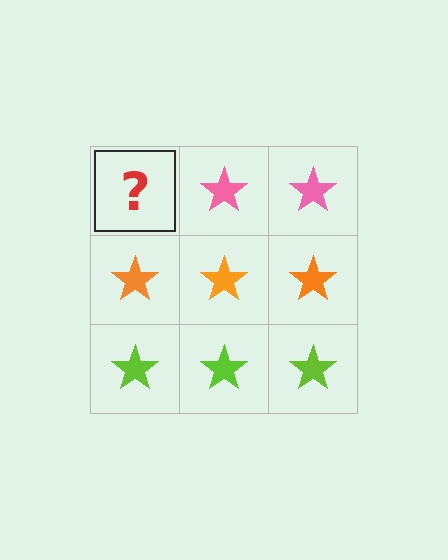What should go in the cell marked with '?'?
The missing cell should contain a pink star.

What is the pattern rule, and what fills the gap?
The rule is that each row has a consistent color. The gap should be filled with a pink star.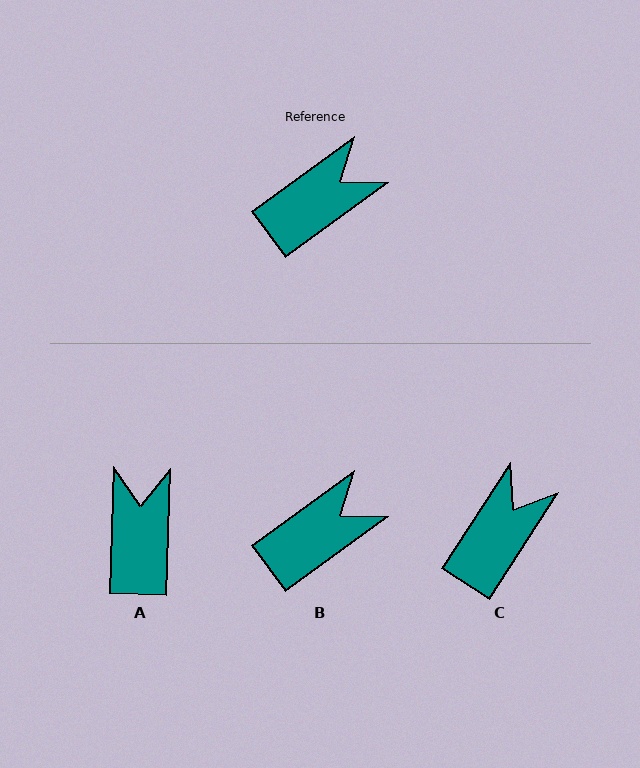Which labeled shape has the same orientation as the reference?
B.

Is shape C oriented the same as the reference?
No, it is off by about 21 degrees.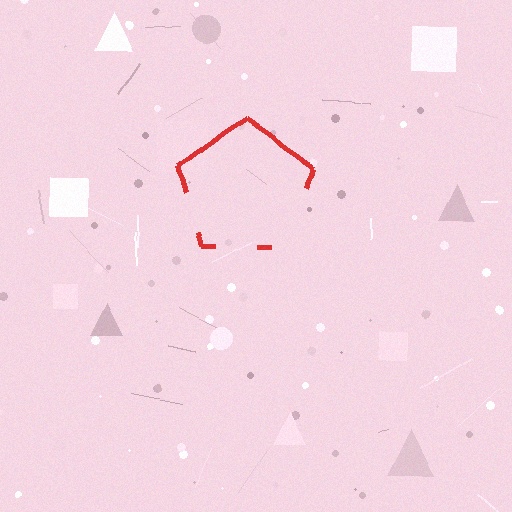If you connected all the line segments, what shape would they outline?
They would outline a pentagon.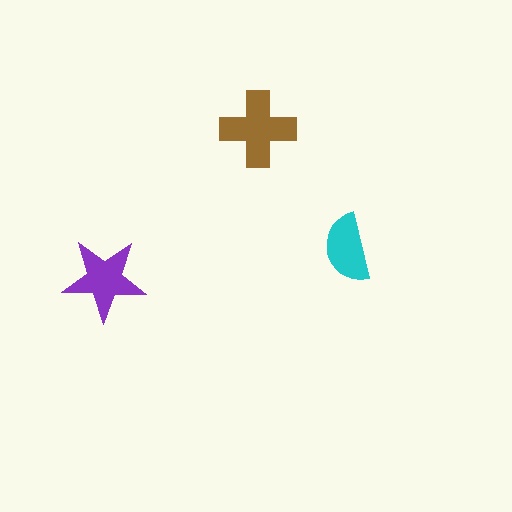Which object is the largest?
The brown cross.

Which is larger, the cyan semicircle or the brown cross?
The brown cross.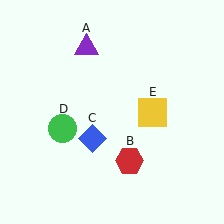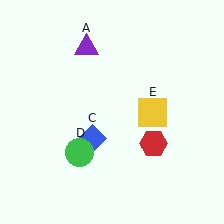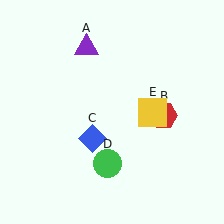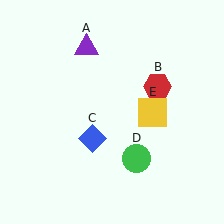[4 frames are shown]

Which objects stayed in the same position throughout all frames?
Purple triangle (object A) and blue diamond (object C) and yellow square (object E) remained stationary.